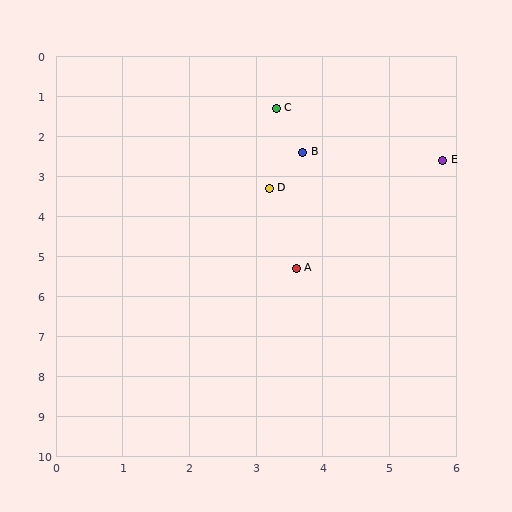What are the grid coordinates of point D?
Point D is at approximately (3.2, 3.3).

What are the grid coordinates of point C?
Point C is at approximately (3.3, 1.3).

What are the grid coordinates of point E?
Point E is at approximately (5.8, 2.6).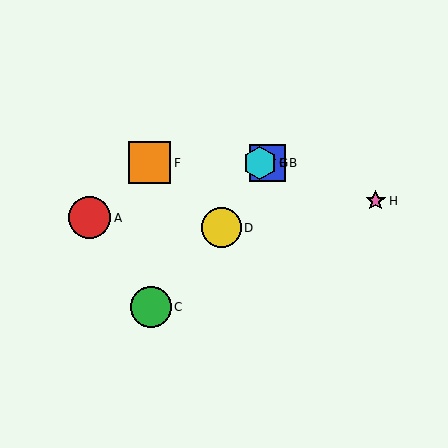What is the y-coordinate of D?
Object D is at y≈228.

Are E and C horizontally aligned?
No, E is at y≈163 and C is at y≈307.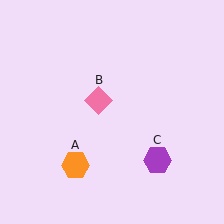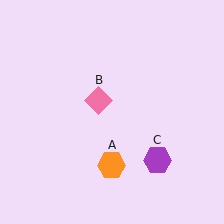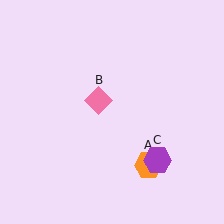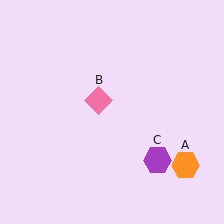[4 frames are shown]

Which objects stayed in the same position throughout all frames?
Pink diamond (object B) and purple hexagon (object C) remained stationary.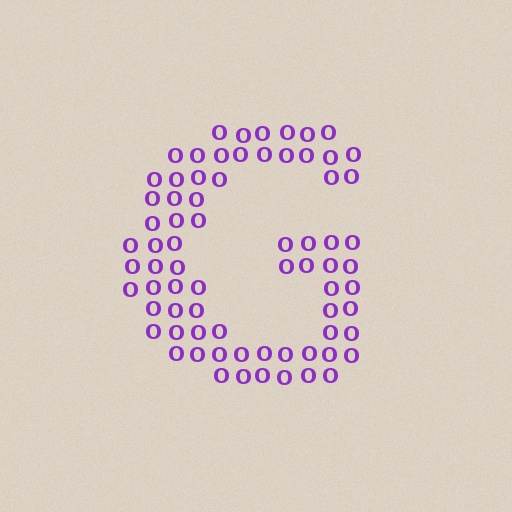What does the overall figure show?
The overall figure shows the letter G.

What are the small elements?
The small elements are letter O's.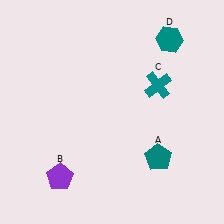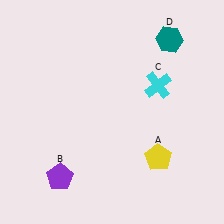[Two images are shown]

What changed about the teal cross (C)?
In Image 1, C is teal. In Image 2, it changed to cyan.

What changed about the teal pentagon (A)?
In Image 1, A is teal. In Image 2, it changed to yellow.